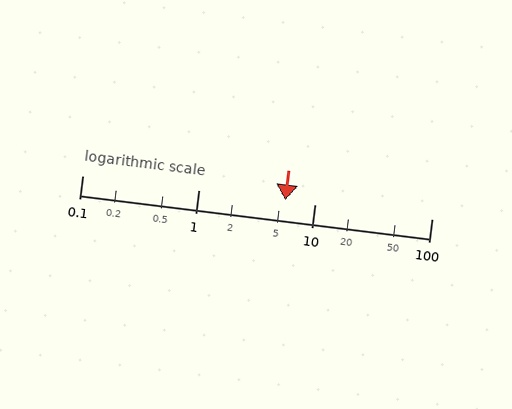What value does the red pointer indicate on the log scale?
The pointer indicates approximately 5.5.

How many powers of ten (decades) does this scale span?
The scale spans 3 decades, from 0.1 to 100.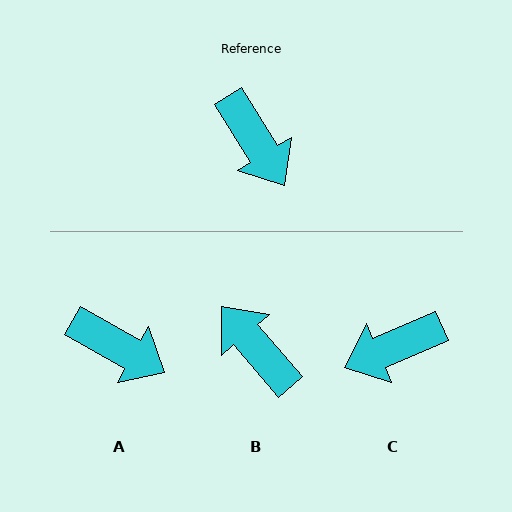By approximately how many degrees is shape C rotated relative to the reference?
Approximately 99 degrees clockwise.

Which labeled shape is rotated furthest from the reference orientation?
B, about 172 degrees away.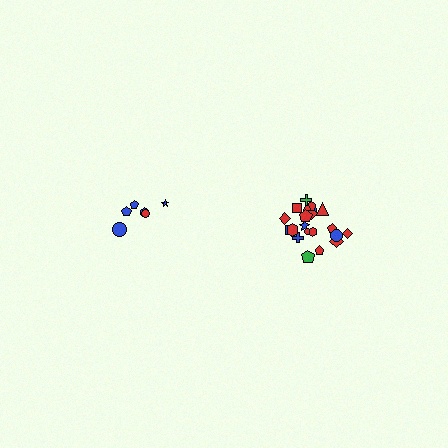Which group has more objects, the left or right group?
The right group.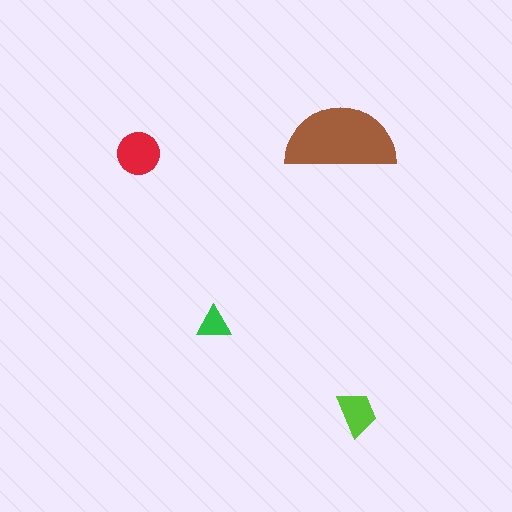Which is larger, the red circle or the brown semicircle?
The brown semicircle.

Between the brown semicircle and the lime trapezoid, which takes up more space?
The brown semicircle.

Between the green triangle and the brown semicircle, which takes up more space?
The brown semicircle.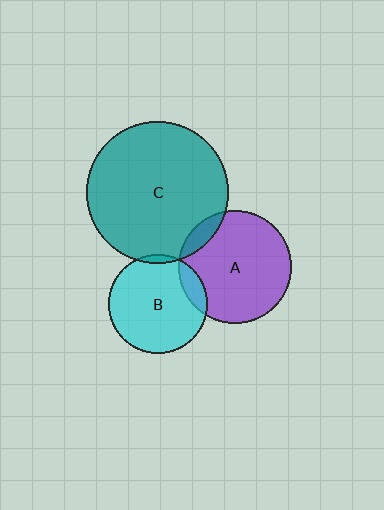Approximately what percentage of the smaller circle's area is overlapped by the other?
Approximately 10%.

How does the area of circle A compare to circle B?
Approximately 1.3 times.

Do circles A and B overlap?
Yes.